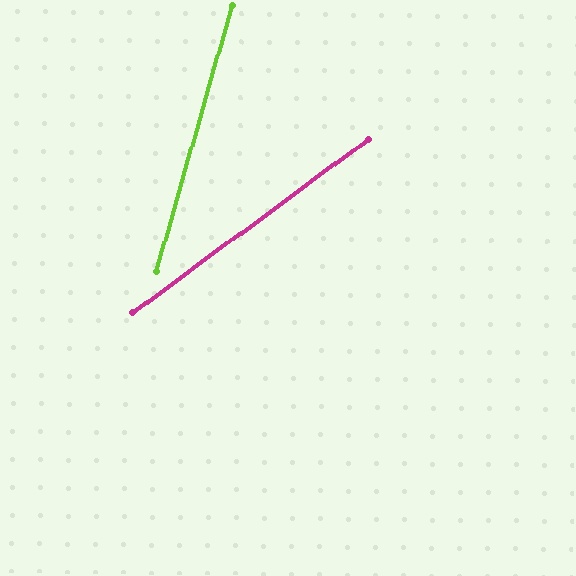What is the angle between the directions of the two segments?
Approximately 38 degrees.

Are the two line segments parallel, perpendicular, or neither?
Neither parallel nor perpendicular — they differ by about 38°.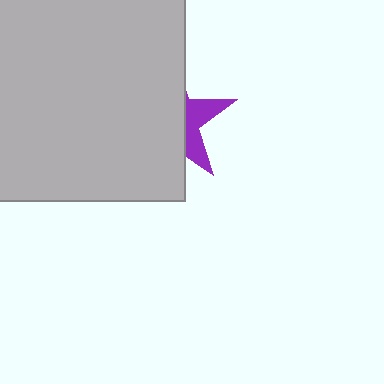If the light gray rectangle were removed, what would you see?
You would see the complete purple star.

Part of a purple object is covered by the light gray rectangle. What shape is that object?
It is a star.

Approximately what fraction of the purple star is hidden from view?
Roughly 69% of the purple star is hidden behind the light gray rectangle.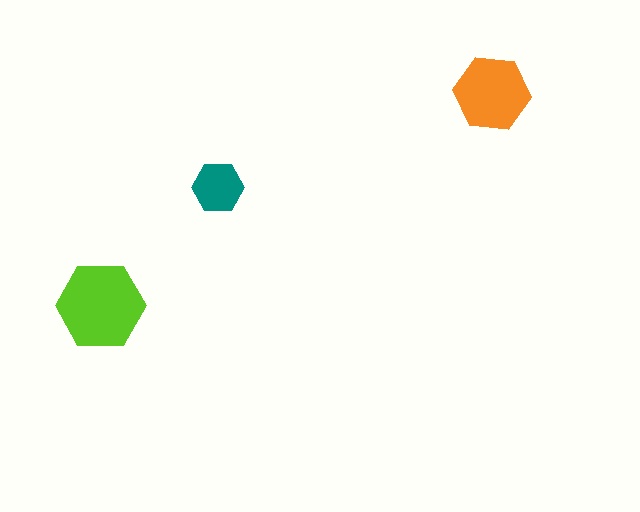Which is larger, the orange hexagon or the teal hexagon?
The orange one.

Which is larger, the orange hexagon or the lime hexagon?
The lime one.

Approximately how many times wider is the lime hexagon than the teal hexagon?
About 1.5 times wider.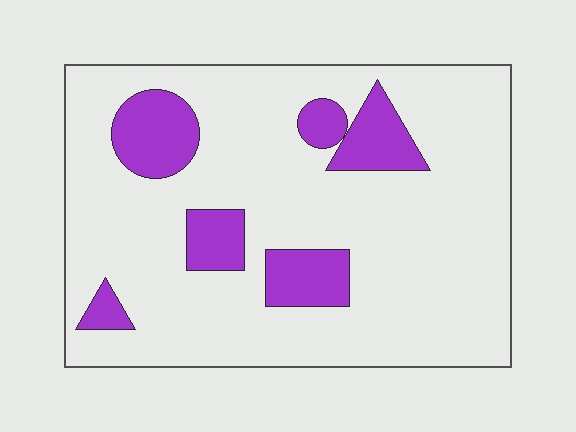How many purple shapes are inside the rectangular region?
6.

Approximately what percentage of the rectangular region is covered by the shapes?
Approximately 15%.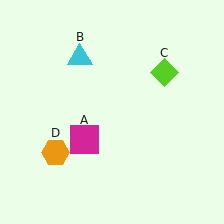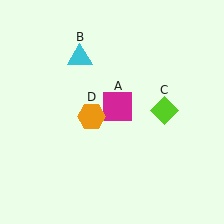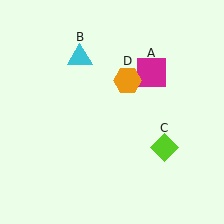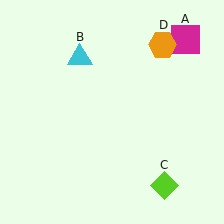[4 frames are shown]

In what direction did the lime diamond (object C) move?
The lime diamond (object C) moved down.